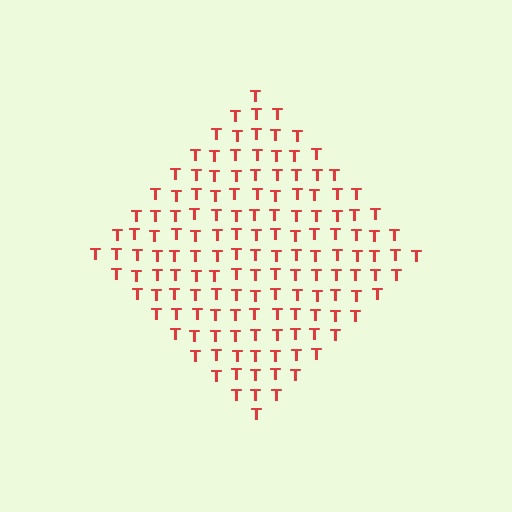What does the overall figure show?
The overall figure shows a diamond.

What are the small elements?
The small elements are letter T's.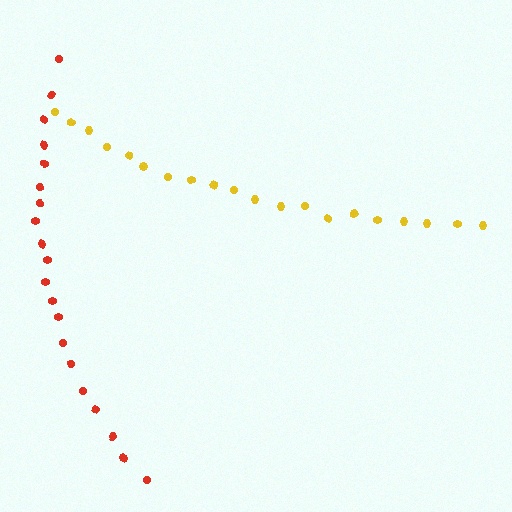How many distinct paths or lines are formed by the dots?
There are 2 distinct paths.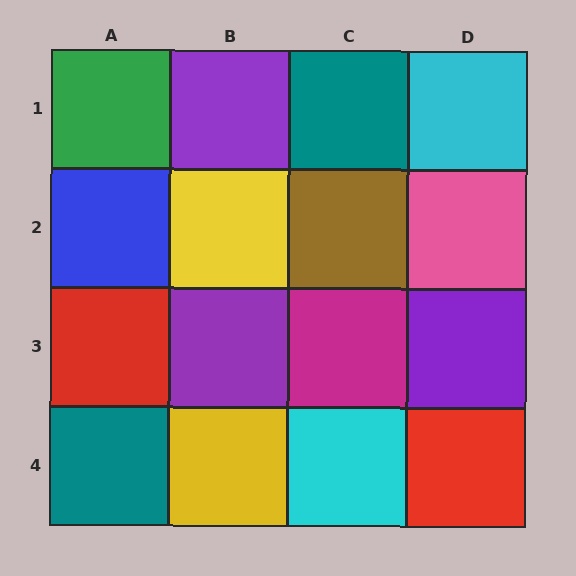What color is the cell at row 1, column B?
Purple.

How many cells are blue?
1 cell is blue.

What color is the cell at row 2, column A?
Blue.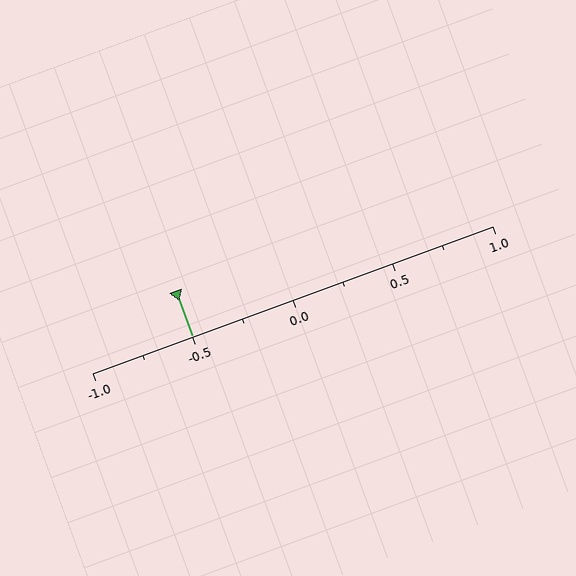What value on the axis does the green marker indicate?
The marker indicates approximately -0.5.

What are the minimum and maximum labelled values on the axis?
The axis runs from -1.0 to 1.0.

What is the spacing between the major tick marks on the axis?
The major ticks are spaced 0.5 apart.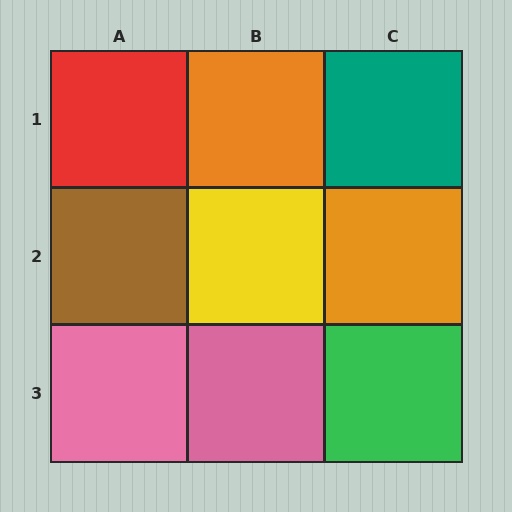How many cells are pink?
2 cells are pink.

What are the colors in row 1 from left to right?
Red, orange, teal.